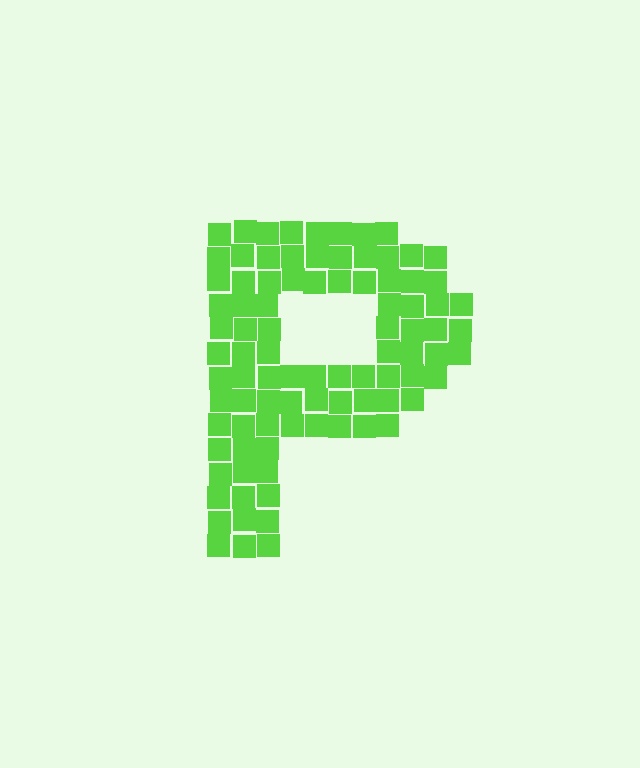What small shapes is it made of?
It is made of small squares.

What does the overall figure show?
The overall figure shows the letter P.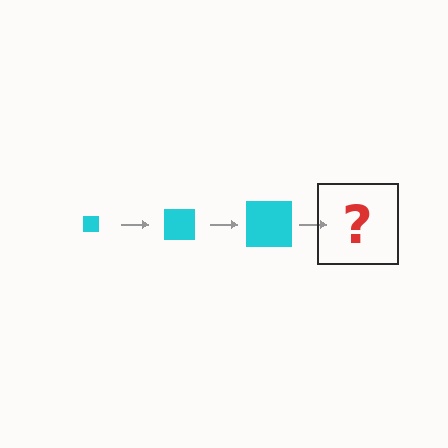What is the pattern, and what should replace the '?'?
The pattern is that the square gets progressively larger each step. The '?' should be a cyan square, larger than the previous one.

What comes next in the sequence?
The next element should be a cyan square, larger than the previous one.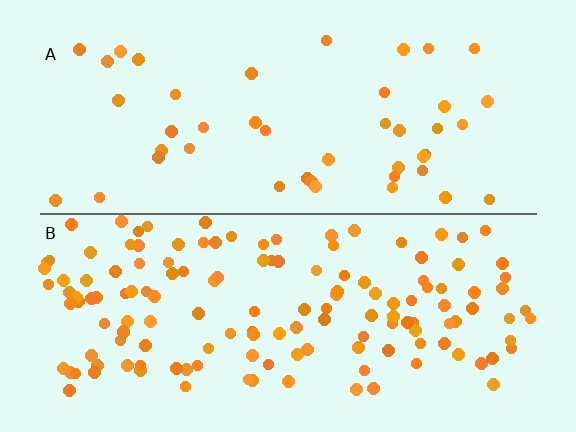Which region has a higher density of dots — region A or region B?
B (the bottom).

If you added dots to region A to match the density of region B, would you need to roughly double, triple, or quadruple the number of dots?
Approximately triple.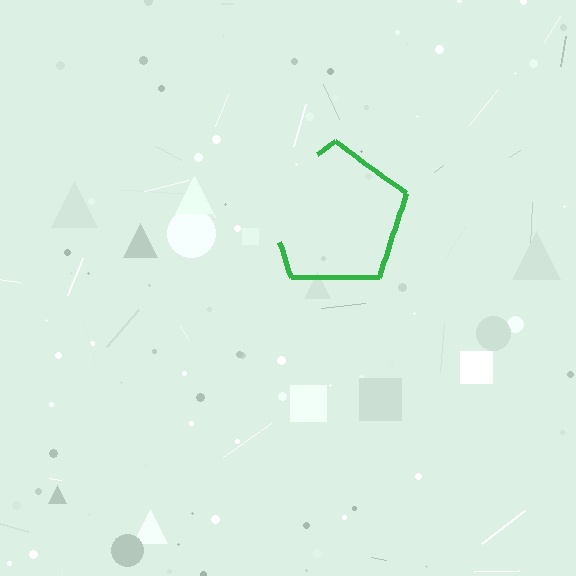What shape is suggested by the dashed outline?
The dashed outline suggests a pentagon.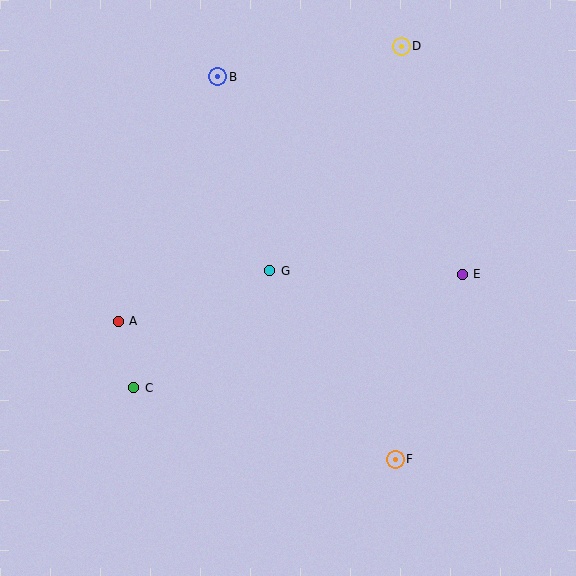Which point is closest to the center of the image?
Point G at (270, 271) is closest to the center.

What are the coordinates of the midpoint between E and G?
The midpoint between E and G is at (366, 272).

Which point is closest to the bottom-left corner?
Point C is closest to the bottom-left corner.